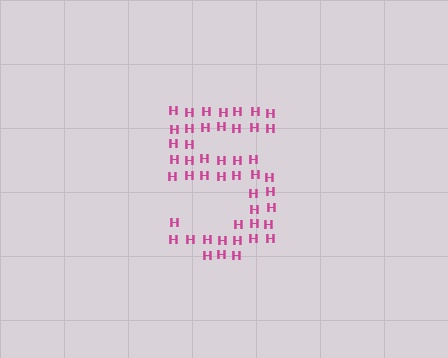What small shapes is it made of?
It is made of small letter H's.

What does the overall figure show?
The overall figure shows the digit 5.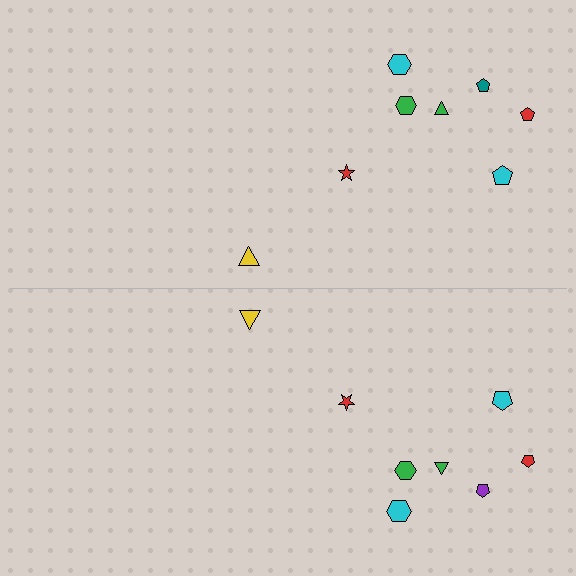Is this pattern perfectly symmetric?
No, the pattern is not perfectly symmetric. The purple pentagon on the bottom side breaks the symmetry — its mirror counterpart is teal.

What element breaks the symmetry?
The purple pentagon on the bottom side breaks the symmetry — its mirror counterpart is teal.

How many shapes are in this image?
There are 16 shapes in this image.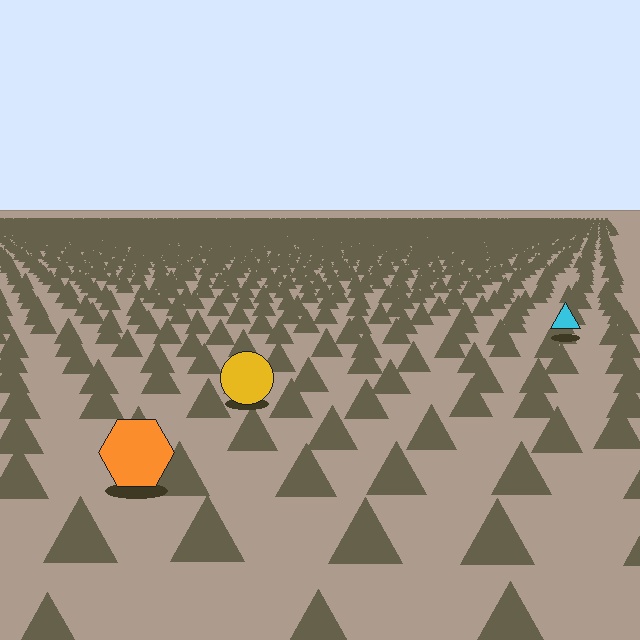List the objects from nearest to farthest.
From nearest to farthest: the orange hexagon, the yellow circle, the cyan triangle.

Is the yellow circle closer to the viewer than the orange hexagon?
No. The orange hexagon is closer — you can tell from the texture gradient: the ground texture is coarser near it.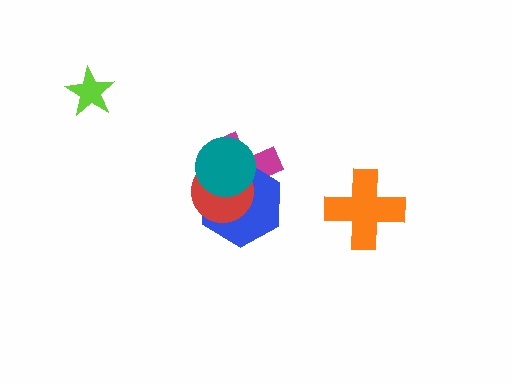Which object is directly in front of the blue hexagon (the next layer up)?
The red circle is directly in front of the blue hexagon.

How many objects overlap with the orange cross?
0 objects overlap with the orange cross.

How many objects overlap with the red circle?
3 objects overlap with the red circle.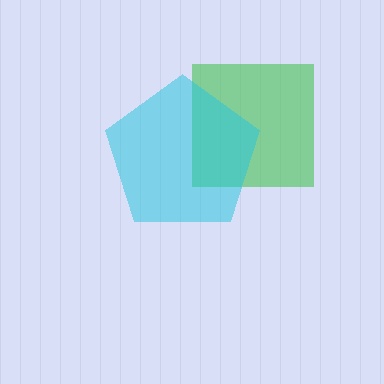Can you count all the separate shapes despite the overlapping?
Yes, there are 2 separate shapes.